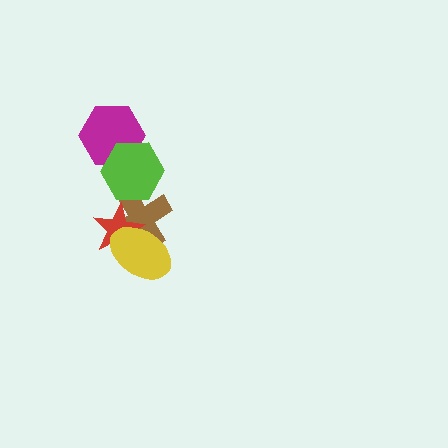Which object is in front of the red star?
The yellow ellipse is in front of the red star.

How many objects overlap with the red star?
2 objects overlap with the red star.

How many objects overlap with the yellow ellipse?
2 objects overlap with the yellow ellipse.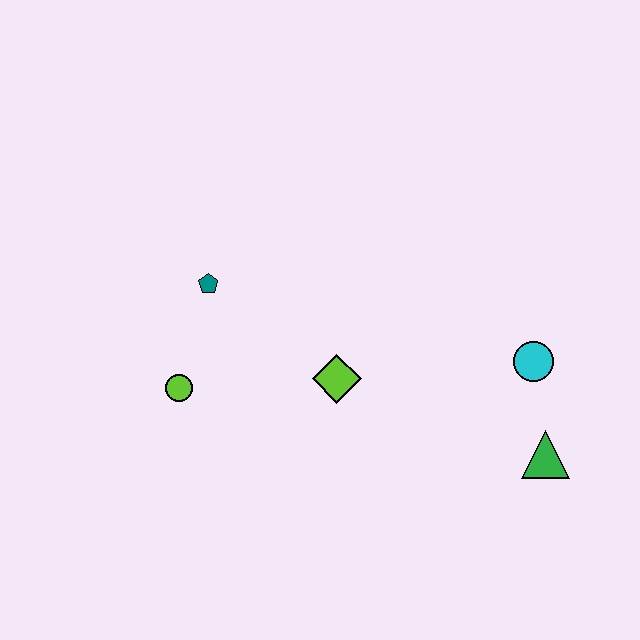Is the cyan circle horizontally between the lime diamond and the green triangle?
Yes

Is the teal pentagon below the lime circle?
No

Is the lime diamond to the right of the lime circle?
Yes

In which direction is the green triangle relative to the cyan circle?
The green triangle is below the cyan circle.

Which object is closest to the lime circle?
The teal pentagon is closest to the lime circle.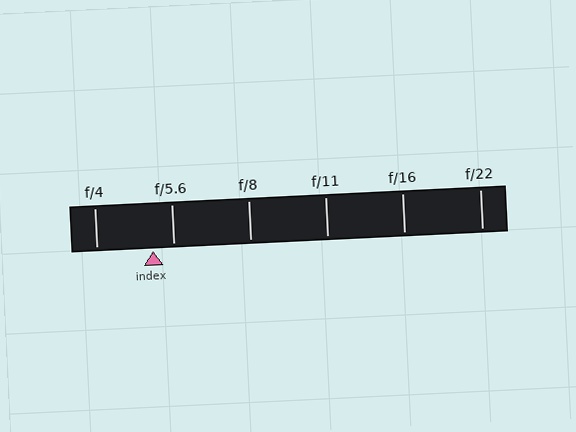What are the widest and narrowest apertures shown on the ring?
The widest aperture shown is f/4 and the narrowest is f/22.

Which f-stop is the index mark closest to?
The index mark is closest to f/5.6.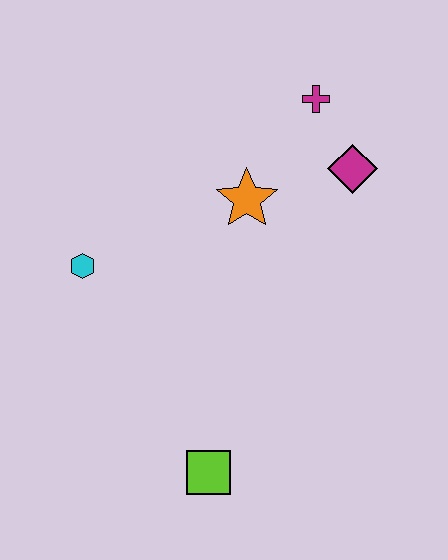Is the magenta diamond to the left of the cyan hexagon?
No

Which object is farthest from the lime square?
The magenta cross is farthest from the lime square.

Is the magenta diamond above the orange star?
Yes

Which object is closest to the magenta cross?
The magenta diamond is closest to the magenta cross.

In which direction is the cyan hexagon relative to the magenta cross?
The cyan hexagon is to the left of the magenta cross.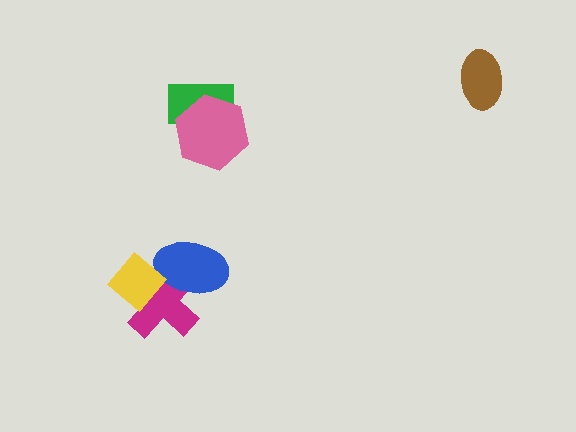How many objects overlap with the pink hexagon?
1 object overlaps with the pink hexagon.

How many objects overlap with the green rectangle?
1 object overlaps with the green rectangle.